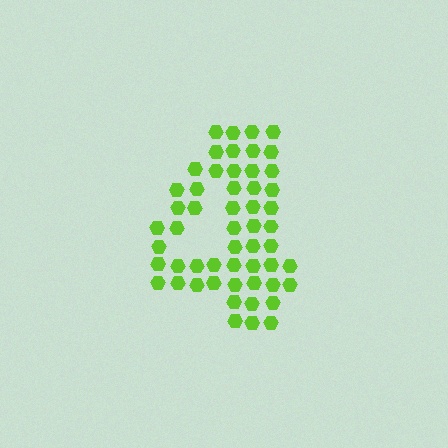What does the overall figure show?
The overall figure shows the digit 4.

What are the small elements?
The small elements are hexagons.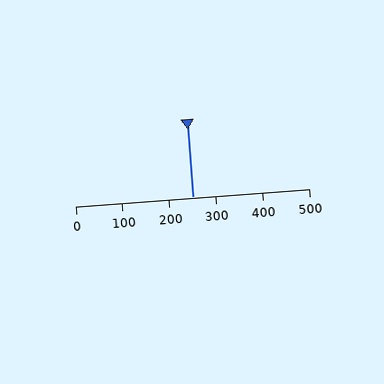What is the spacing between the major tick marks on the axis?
The major ticks are spaced 100 apart.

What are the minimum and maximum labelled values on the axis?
The axis runs from 0 to 500.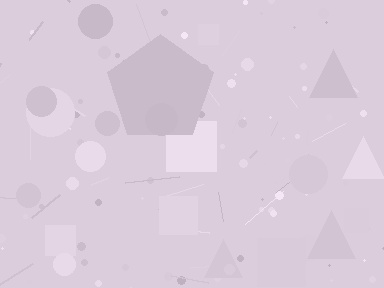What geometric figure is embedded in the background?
A pentagon is embedded in the background.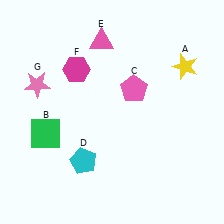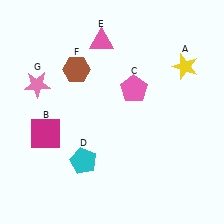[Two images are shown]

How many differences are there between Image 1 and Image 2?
There are 2 differences between the two images.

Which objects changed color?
B changed from green to magenta. F changed from magenta to brown.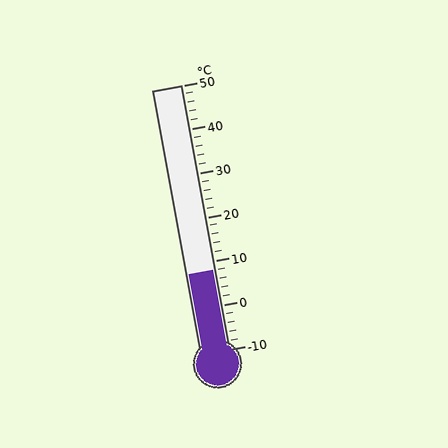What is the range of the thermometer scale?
The thermometer scale ranges from -10°C to 50°C.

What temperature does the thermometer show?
The thermometer shows approximately 8°C.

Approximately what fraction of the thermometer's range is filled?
The thermometer is filled to approximately 30% of its range.